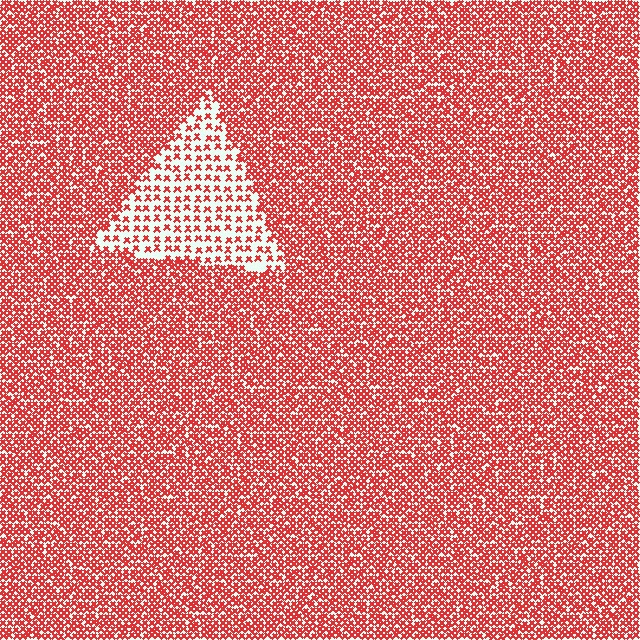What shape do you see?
I see a triangle.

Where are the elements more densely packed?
The elements are more densely packed outside the triangle boundary.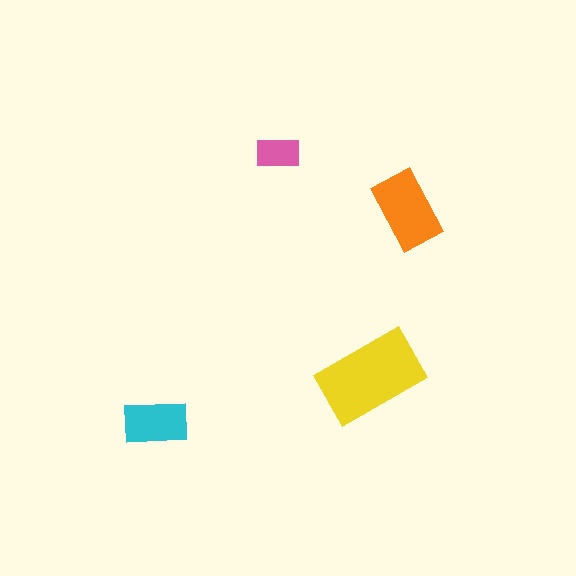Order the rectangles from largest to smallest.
the yellow one, the orange one, the cyan one, the pink one.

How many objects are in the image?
There are 4 objects in the image.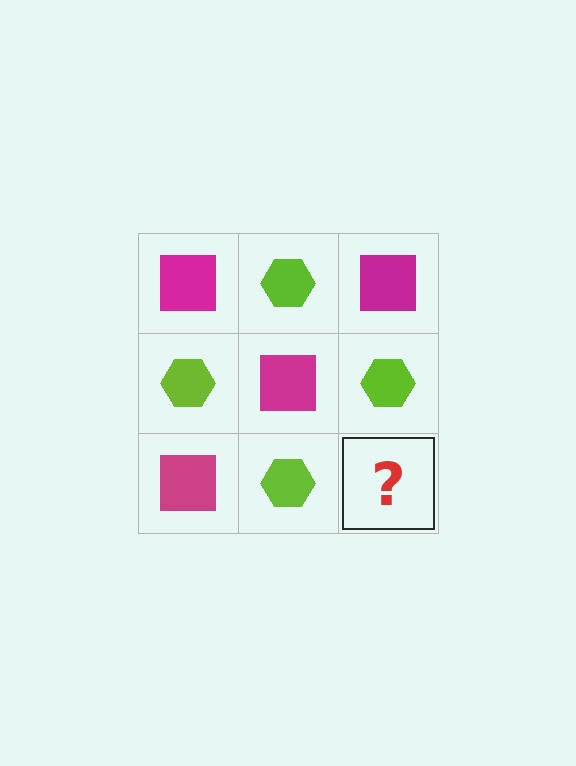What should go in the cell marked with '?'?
The missing cell should contain a magenta square.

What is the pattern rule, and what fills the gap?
The rule is that it alternates magenta square and lime hexagon in a checkerboard pattern. The gap should be filled with a magenta square.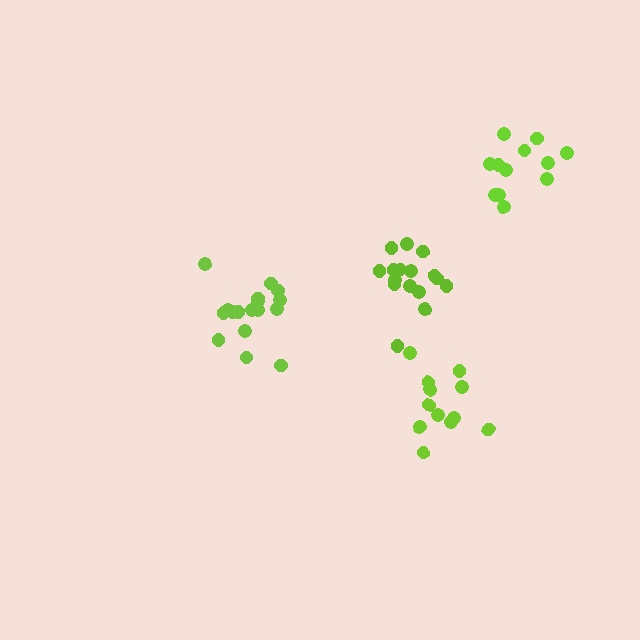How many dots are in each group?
Group 1: 16 dots, Group 2: 12 dots, Group 3: 12 dots, Group 4: 17 dots (57 total).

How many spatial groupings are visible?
There are 4 spatial groupings.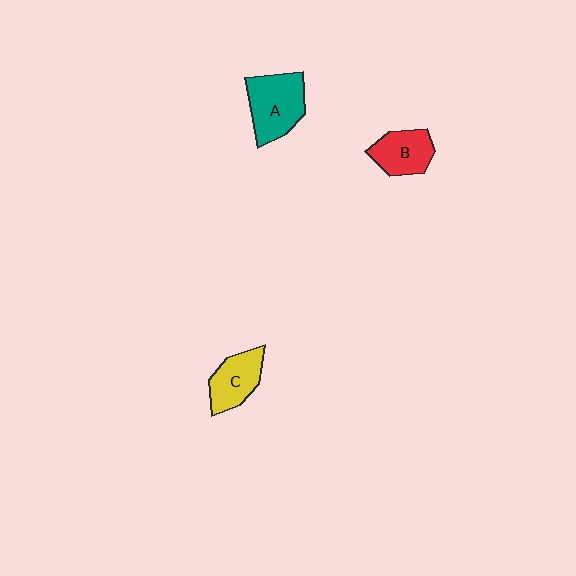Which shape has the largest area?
Shape A (teal).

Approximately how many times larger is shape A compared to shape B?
Approximately 1.4 times.